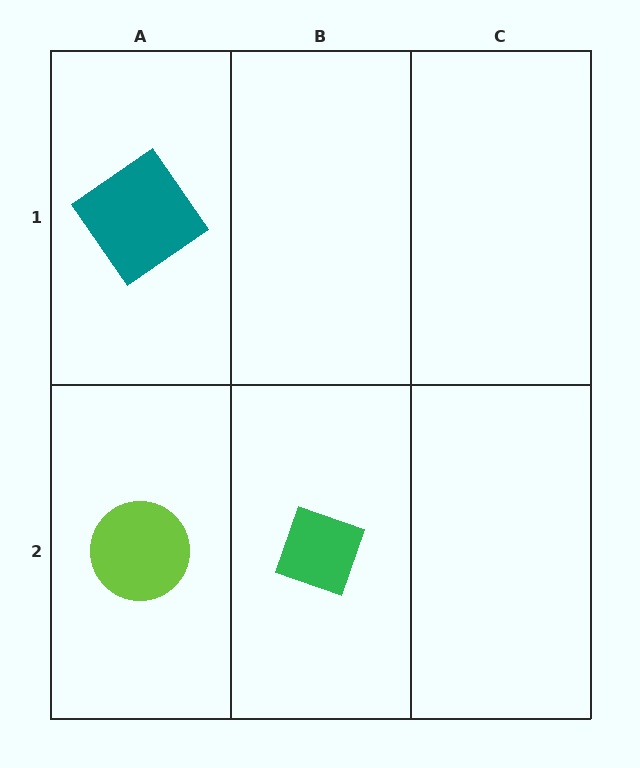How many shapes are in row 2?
2 shapes.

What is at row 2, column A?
A lime circle.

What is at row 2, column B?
A green diamond.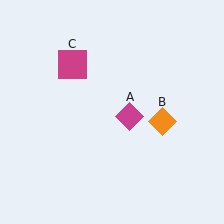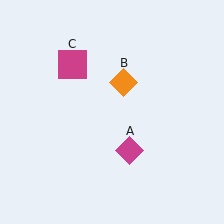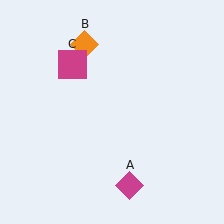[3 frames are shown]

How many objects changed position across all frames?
2 objects changed position: magenta diamond (object A), orange diamond (object B).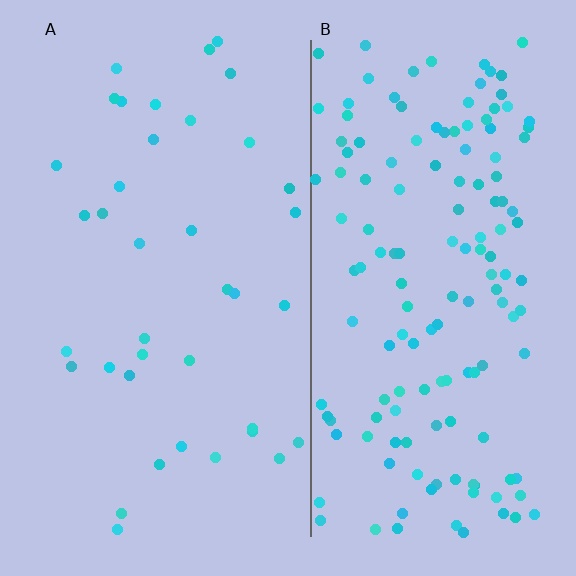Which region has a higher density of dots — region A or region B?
B (the right).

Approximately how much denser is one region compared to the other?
Approximately 3.9× — region B over region A.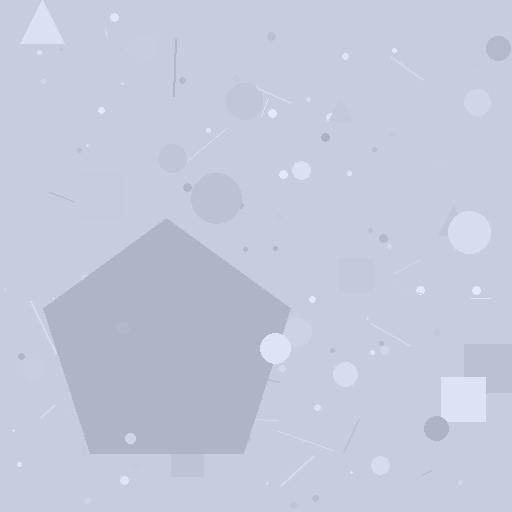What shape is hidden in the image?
A pentagon is hidden in the image.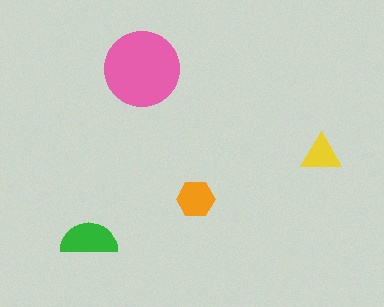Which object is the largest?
The pink circle.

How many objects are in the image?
There are 4 objects in the image.